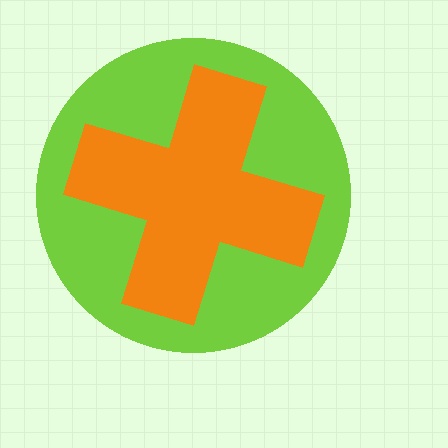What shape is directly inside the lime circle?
The orange cross.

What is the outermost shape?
The lime circle.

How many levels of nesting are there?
2.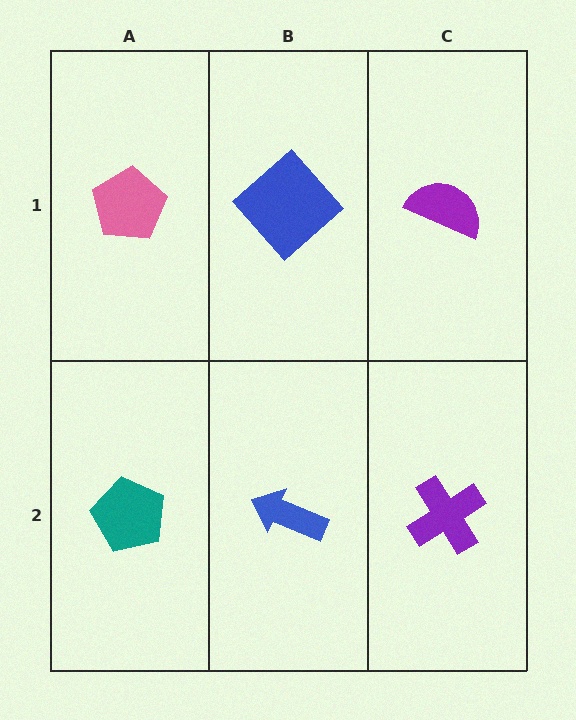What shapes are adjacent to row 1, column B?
A blue arrow (row 2, column B), a pink pentagon (row 1, column A), a purple semicircle (row 1, column C).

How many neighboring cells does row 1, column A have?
2.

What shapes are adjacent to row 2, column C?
A purple semicircle (row 1, column C), a blue arrow (row 2, column B).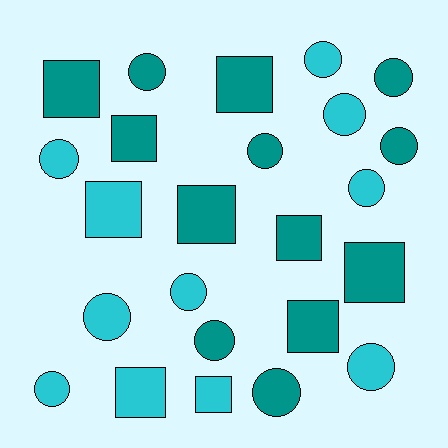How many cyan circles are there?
There are 8 cyan circles.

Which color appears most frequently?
Teal, with 13 objects.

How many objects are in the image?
There are 24 objects.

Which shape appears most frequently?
Circle, with 14 objects.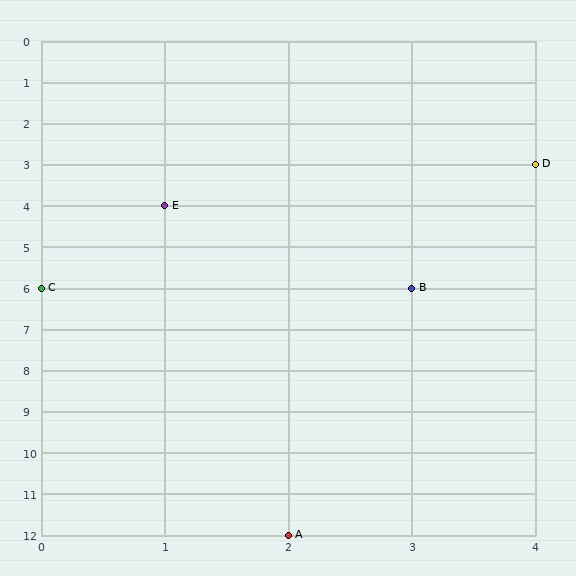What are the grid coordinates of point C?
Point C is at grid coordinates (0, 6).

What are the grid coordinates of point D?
Point D is at grid coordinates (4, 3).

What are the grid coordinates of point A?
Point A is at grid coordinates (2, 12).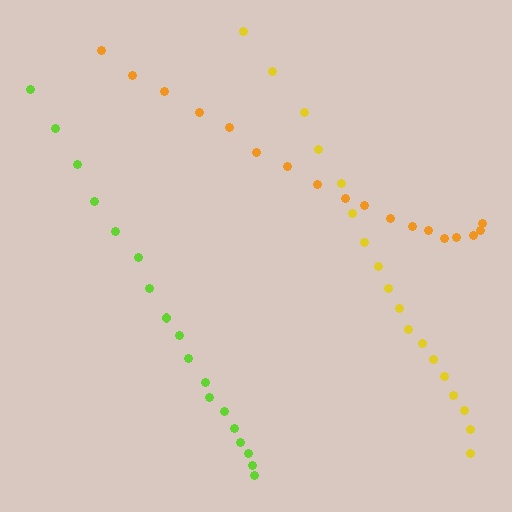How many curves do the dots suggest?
There are 3 distinct paths.